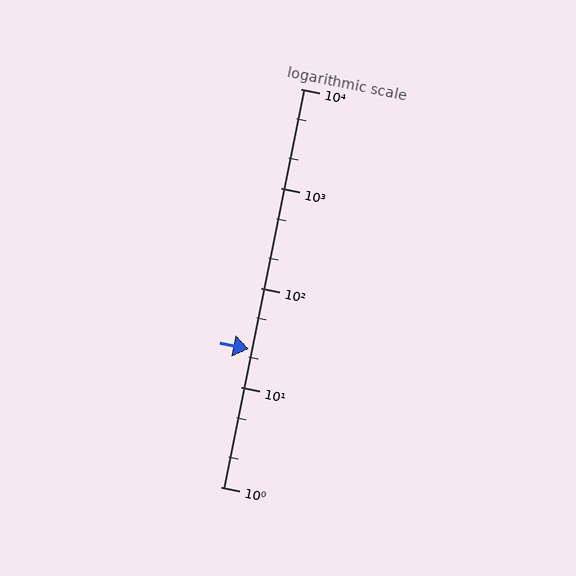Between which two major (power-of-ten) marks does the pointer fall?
The pointer is between 10 and 100.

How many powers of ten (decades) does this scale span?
The scale spans 4 decades, from 1 to 10000.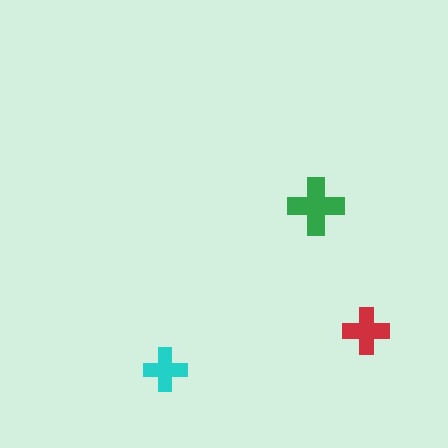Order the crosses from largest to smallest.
the green one, the red one, the cyan one.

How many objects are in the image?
There are 3 objects in the image.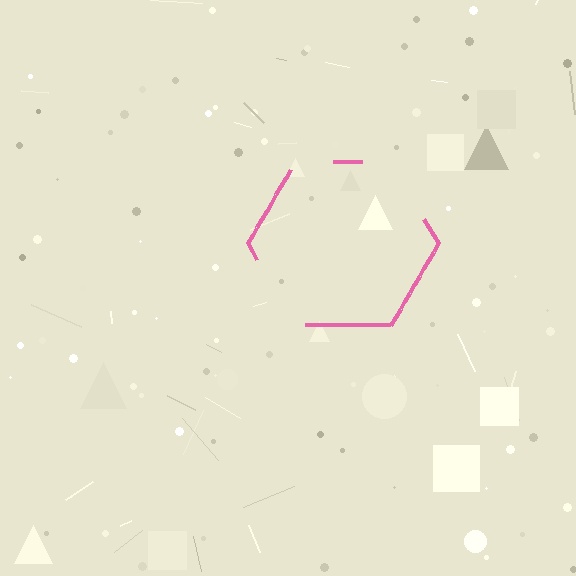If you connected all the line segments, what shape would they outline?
They would outline a hexagon.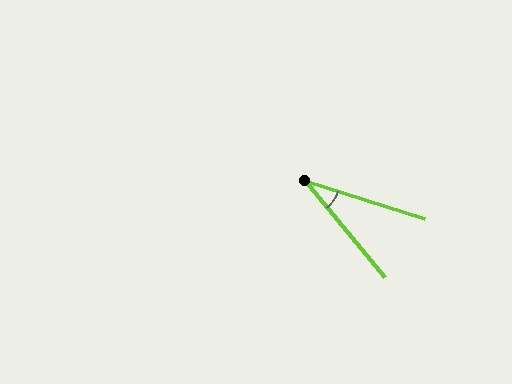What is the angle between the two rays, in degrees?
Approximately 33 degrees.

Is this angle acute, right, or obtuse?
It is acute.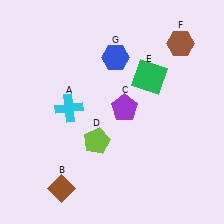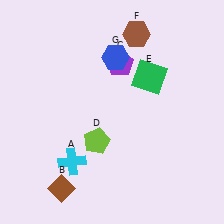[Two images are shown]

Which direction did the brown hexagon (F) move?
The brown hexagon (F) moved left.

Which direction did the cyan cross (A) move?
The cyan cross (A) moved down.